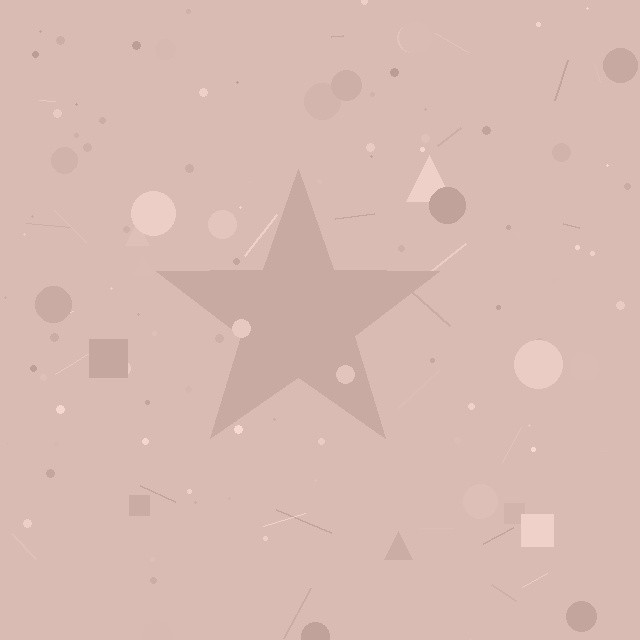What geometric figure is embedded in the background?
A star is embedded in the background.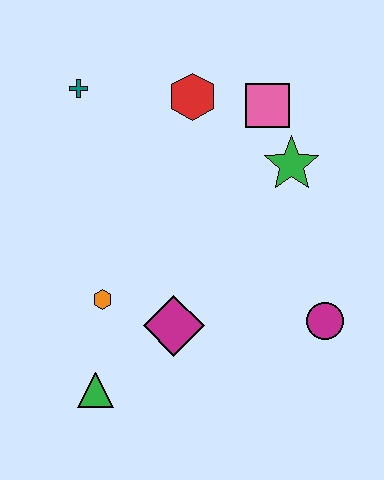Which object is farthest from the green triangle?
The pink square is farthest from the green triangle.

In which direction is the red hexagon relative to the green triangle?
The red hexagon is above the green triangle.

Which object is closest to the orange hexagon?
The magenta diamond is closest to the orange hexagon.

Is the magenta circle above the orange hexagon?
No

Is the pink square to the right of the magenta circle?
No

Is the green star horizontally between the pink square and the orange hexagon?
No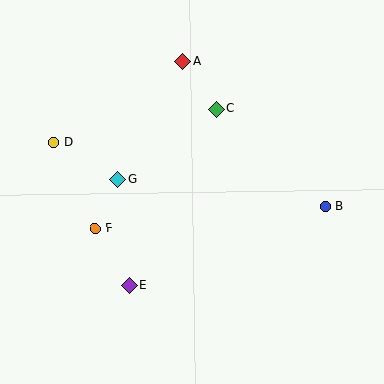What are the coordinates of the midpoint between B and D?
The midpoint between B and D is at (190, 174).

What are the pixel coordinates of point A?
Point A is at (183, 61).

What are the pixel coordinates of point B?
Point B is at (326, 206).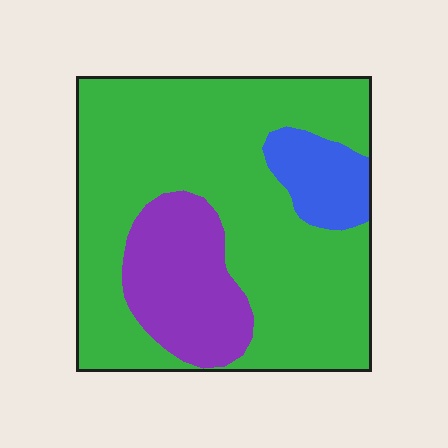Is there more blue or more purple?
Purple.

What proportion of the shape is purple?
Purple takes up about one fifth (1/5) of the shape.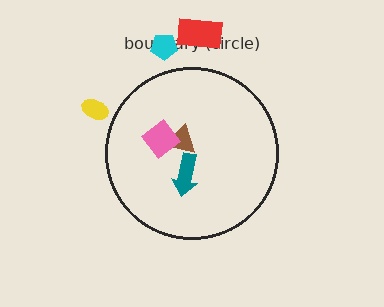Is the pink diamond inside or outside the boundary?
Inside.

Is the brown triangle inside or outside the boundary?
Inside.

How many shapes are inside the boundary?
3 inside, 3 outside.